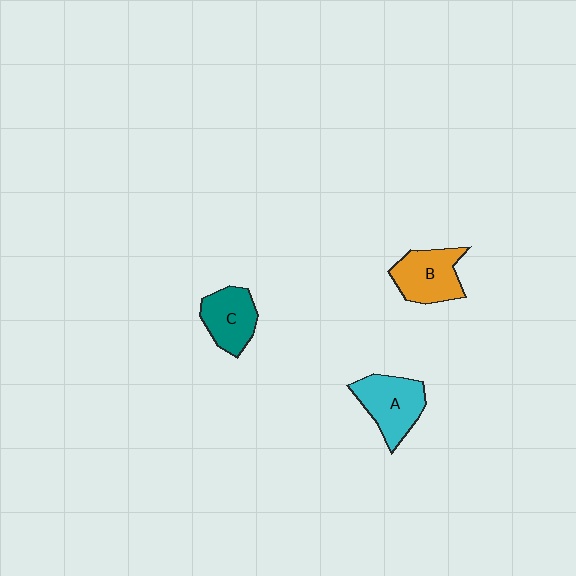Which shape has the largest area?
Shape A (cyan).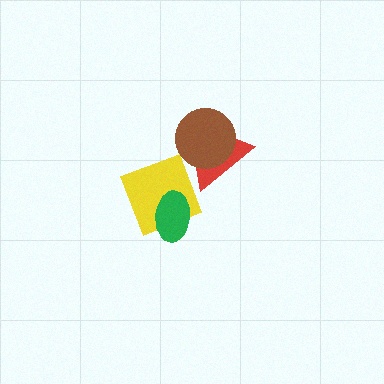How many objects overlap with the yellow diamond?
2 objects overlap with the yellow diamond.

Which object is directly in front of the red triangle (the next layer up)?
The yellow diamond is directly in front of the red triangle.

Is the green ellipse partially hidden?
No, no other shape covers it.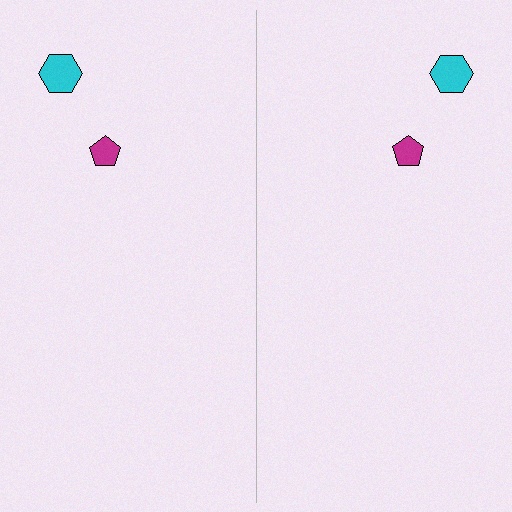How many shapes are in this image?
There are 4 shapes in this image.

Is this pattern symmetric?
Yes, this pattern has bilateral (reflection) symmetry.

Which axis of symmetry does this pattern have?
The pattern has a vertical axis of symmetry running through the center of the image.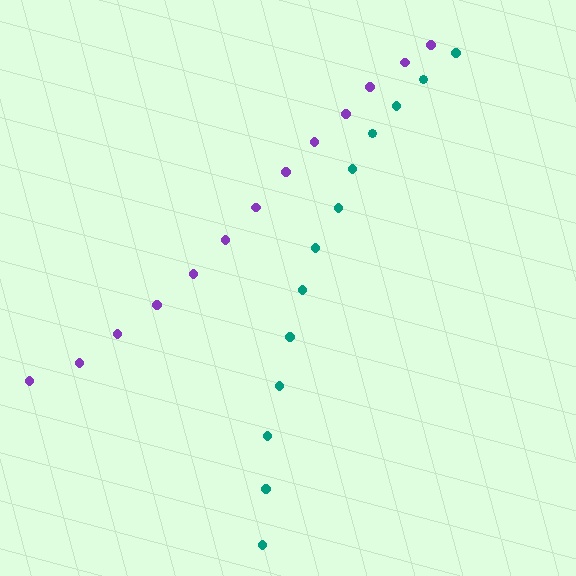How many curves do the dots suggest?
There are 2 distinct paths.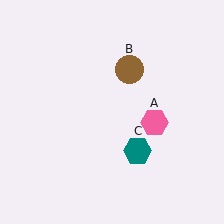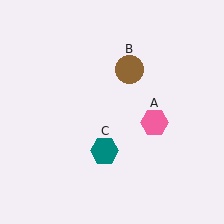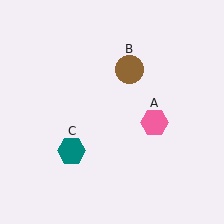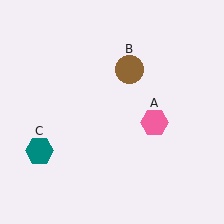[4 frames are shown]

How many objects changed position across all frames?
1 object changed position: teal hexagon (object C).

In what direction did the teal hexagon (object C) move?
The teal hexagon (object C) moved left.